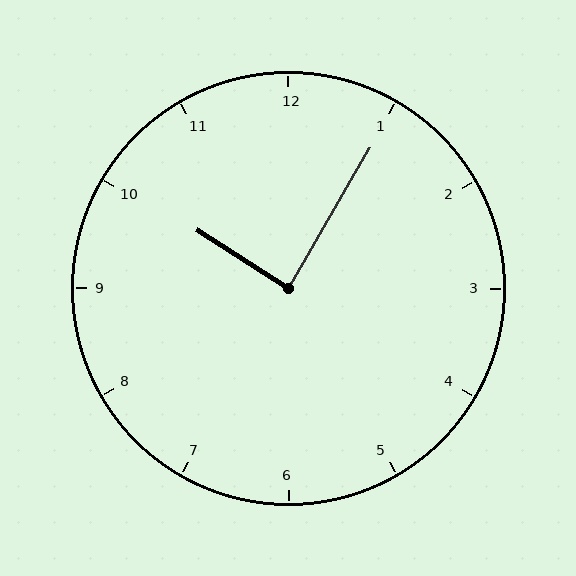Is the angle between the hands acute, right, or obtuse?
It is right.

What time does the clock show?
10:05.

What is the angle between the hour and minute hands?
Approximately 88 degrees.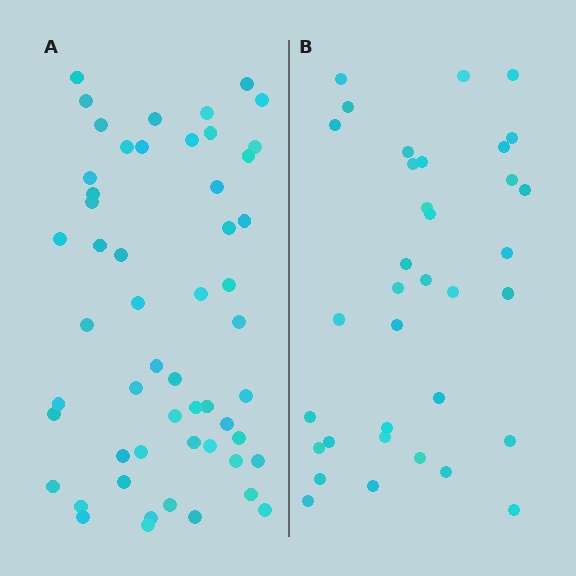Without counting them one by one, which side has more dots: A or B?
Region A (the left region) has more dots.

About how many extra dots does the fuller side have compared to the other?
Region A has approximately 20 more dots than region B.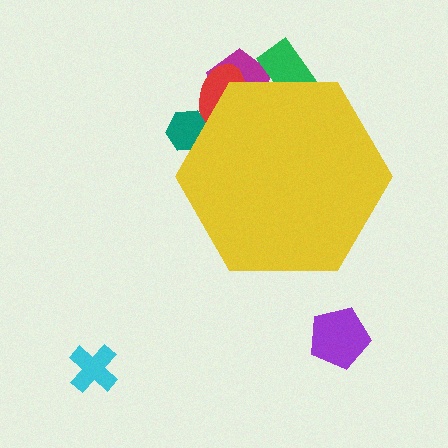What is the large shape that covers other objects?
A yellow hexagon.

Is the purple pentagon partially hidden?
No, the purple pentagon is fully visible.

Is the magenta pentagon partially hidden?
Yes, the magenta pentagon is partially hidden behind the yellow hexagon.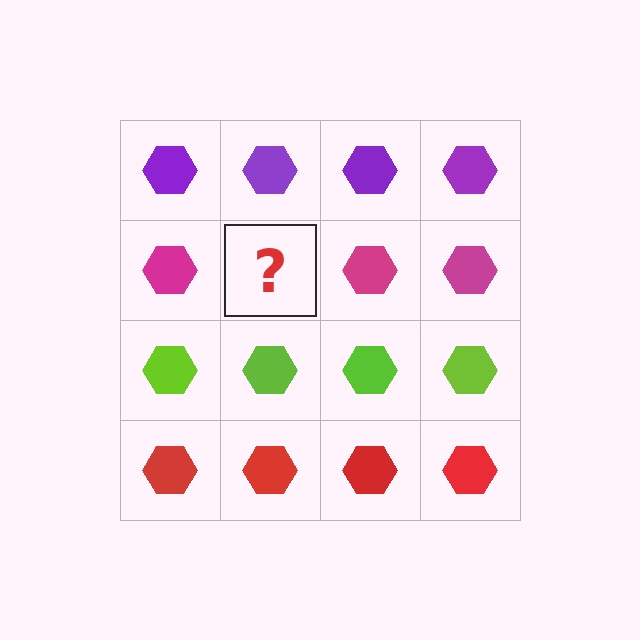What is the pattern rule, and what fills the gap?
The rule is that each row has a consistent color. The gap should be filled with a magenta hexagon.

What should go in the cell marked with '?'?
The missing cell should contain a magenta hexagon.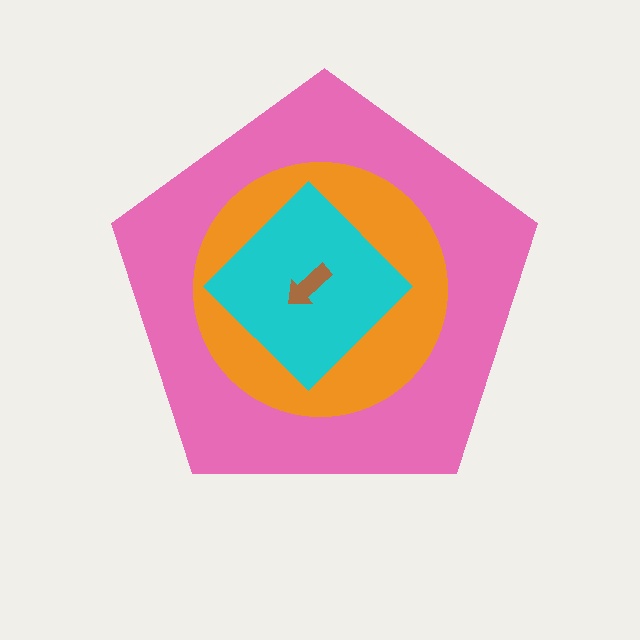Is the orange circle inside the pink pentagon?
Yes.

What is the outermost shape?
The pink pentagon.